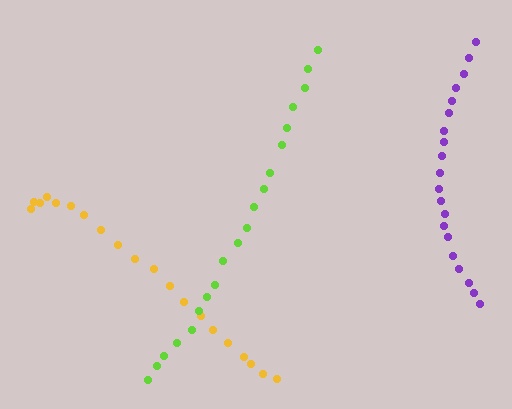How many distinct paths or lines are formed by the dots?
There are 3 distinct paths.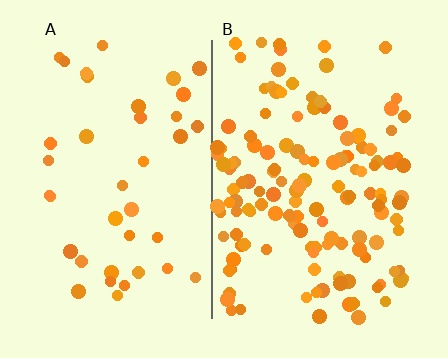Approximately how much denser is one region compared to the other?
Approximately 3.5× — region B over region A.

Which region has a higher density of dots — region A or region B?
B (the right).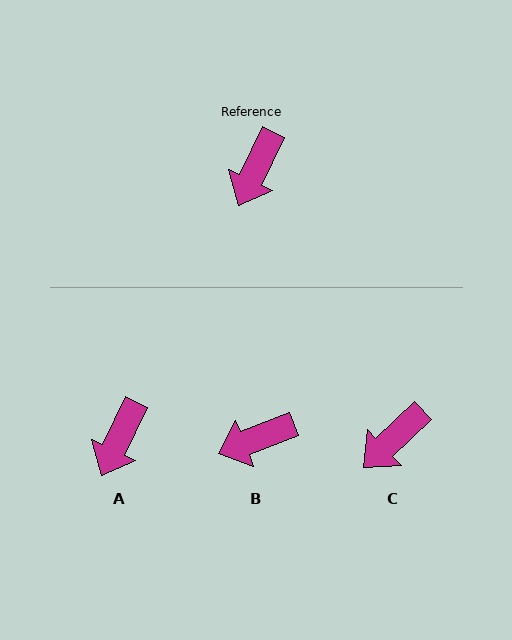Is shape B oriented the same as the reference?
No, it is off by about 43 degrees.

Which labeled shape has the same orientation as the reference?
A.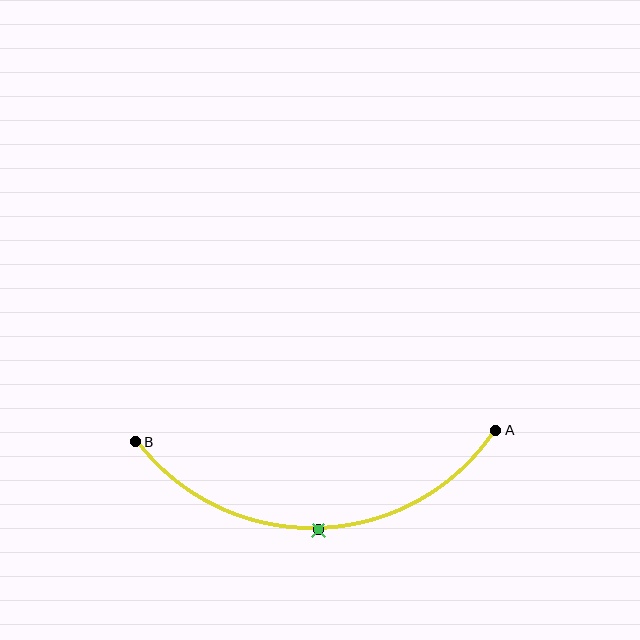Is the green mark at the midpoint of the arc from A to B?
Yes. The green mark lies on the arc at equal arc-length from both A and B — it is the arc midpoint.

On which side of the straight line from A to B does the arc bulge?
The arc bulges below the straight line connecting A and B.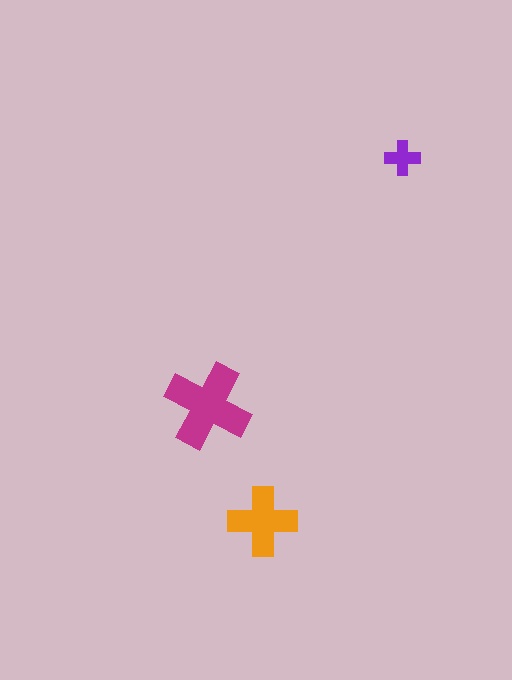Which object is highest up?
The purple cross is topmost.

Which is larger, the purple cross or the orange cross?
The orange one.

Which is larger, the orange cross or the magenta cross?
The magenta one.